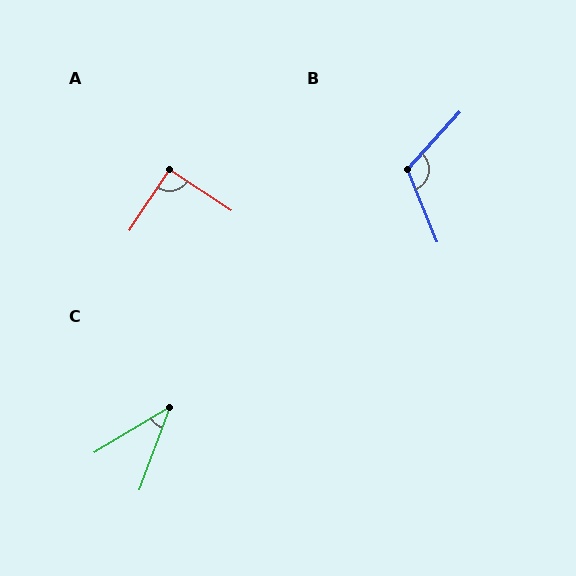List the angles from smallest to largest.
C (39°), A (90°), B (115°).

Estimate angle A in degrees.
Approximately 90 degrees.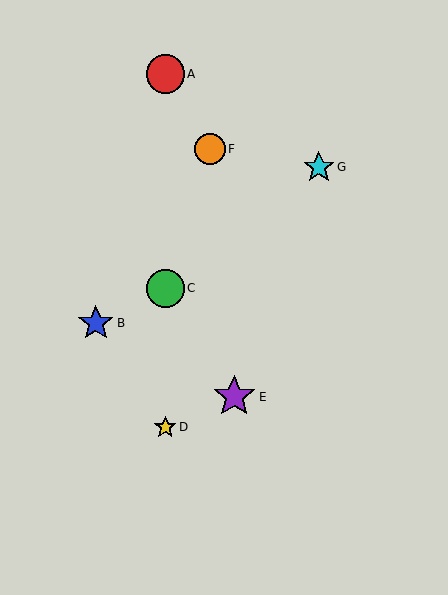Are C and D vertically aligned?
Yes, both are at x≈165.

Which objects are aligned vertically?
Objects A, C, D are aligned vertically.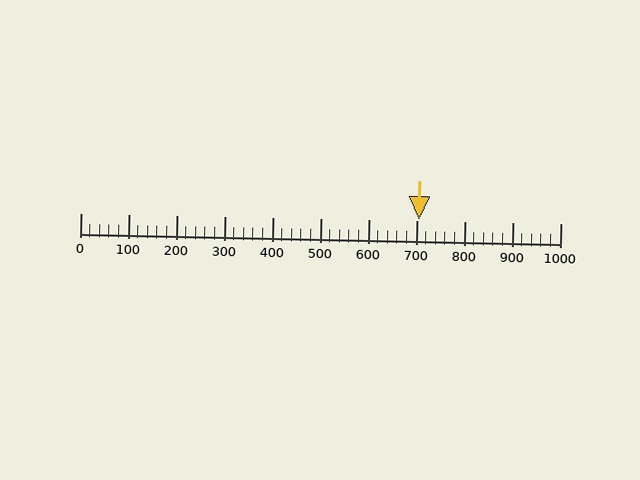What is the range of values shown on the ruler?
The ruler shows values from 0 to 1000.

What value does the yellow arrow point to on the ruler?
The yellow arrow points to approximately 706.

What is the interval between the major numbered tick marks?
The major tick marks are spaced 100 units apart.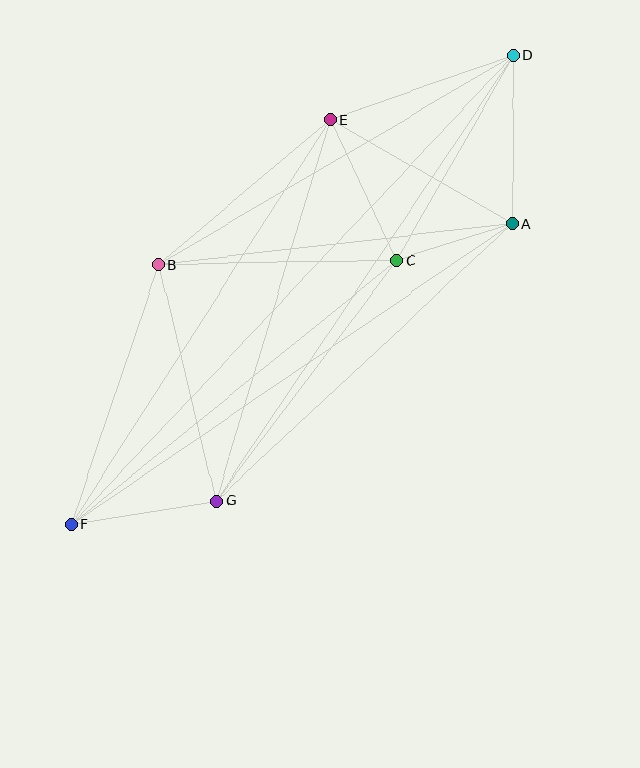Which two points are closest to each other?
Points A and C are closest to each other.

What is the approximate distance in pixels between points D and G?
The distance between D and G is approximately 536 pixels.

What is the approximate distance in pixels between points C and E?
The distance between C and E is approximately 156 pixels.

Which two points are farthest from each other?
Points D and F are farthest from each other.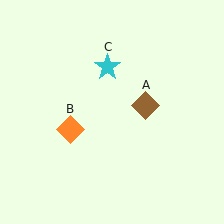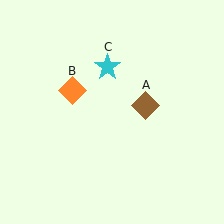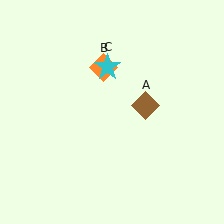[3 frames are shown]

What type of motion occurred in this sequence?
The orange diamond (object B) rotated clockwise around the center of the scene.